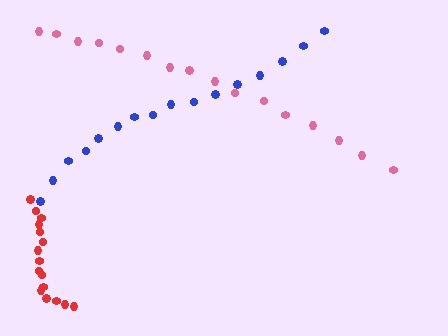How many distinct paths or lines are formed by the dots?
There are 3 distinct paths.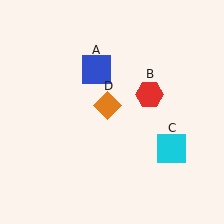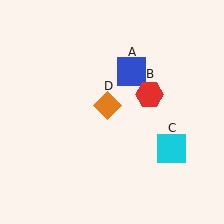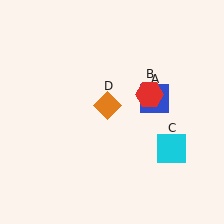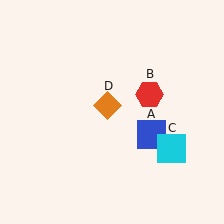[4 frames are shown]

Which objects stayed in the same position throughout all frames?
Red hexagon (object B) and cyan square (object C) and orange diamond (object D) remained stationary.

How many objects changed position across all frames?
1 object changed position: blue square (object A).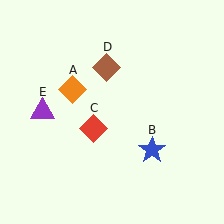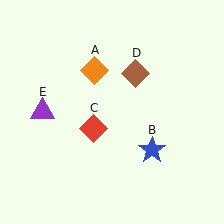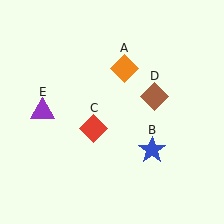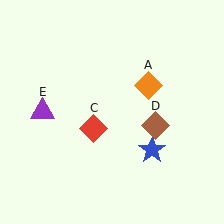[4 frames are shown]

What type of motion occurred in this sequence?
The orange diamond (object A), brown diamond (object D) rotated clockwise around the center of the scene.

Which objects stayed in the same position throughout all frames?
Blue star (object B) and red diamond (object C) and purple triangle (object E) remained stationary.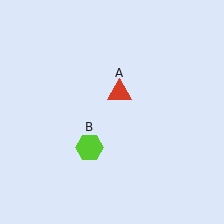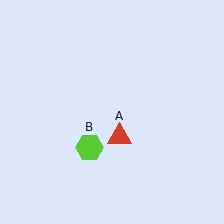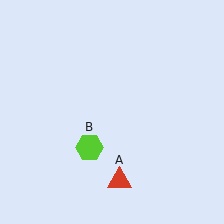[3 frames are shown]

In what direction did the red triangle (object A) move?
The red triangle (object A) moved down.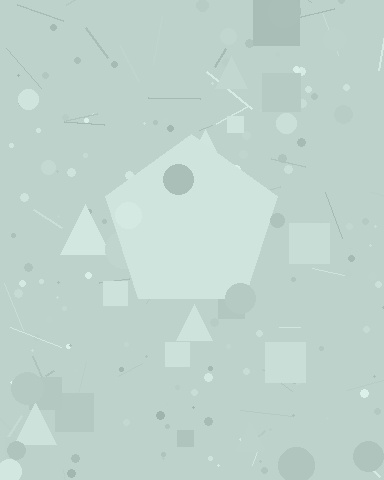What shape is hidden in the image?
A pentagon is hidden in the image.